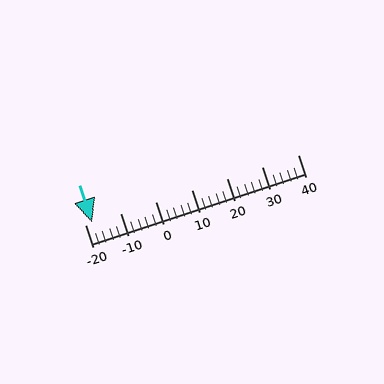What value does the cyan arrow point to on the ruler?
The cyan arrow points to approximately -18.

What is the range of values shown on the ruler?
The ruler shows values from -20 to 40.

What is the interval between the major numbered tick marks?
The major tick marks are spaced 10 units apart.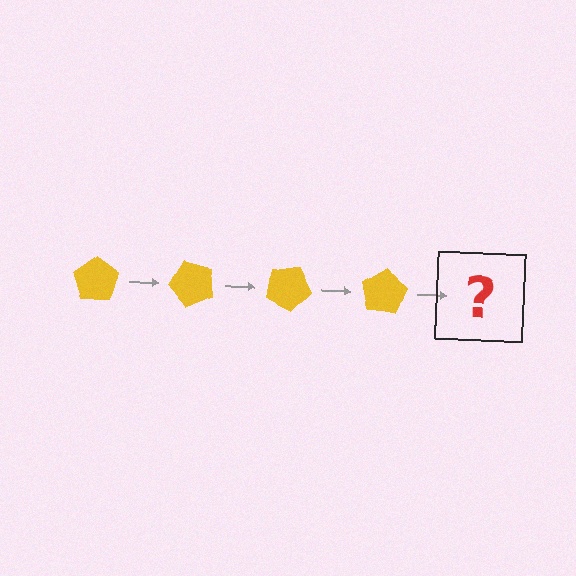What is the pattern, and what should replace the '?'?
The pattern is that the pentagon rotates 50 degrees each step. The '?' should be a yellow pentagon rotated 200 degrees.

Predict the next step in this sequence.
The next step is a yellow pentagon rotated 200 degrees.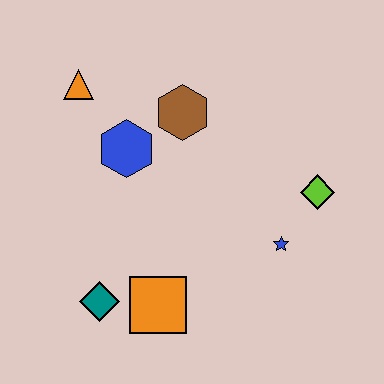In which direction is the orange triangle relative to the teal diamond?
The orange triangle is above the teal diamond.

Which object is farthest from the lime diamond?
The orange triangle is farthest from the lime diamond.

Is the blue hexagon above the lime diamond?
Yes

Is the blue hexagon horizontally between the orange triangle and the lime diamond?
Yes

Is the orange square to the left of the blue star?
Yes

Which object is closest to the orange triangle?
The blue hexagon is closest to the orange triangle.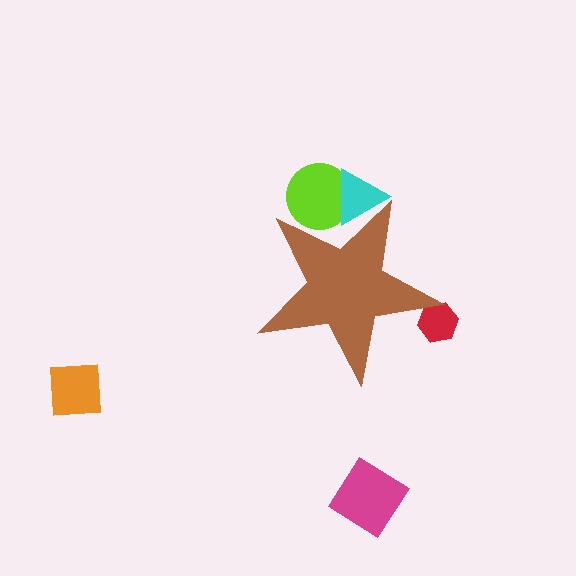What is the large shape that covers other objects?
A brown star.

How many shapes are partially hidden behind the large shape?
3 shapes are partially hidden.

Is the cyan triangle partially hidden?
Yes, the cyan triangle is partially hidden behind the brown star.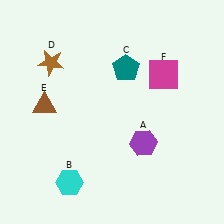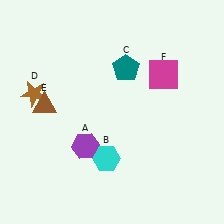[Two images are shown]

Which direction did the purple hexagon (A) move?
The purple hexagon (A) moved left.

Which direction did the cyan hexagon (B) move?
The cyan hexagon (B) moved right.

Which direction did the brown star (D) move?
The brown star (D) moved down.